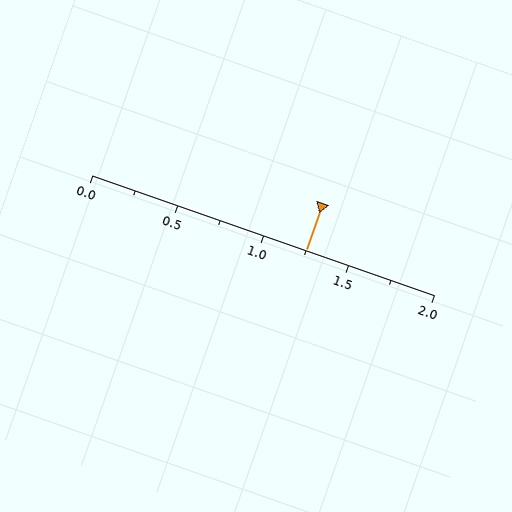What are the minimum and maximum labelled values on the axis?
The axis runs from 0.0 to 2.0.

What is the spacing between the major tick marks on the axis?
The major ticks are spaced 0.5 apart.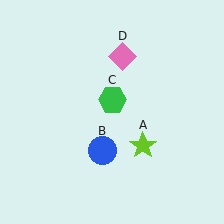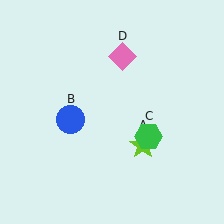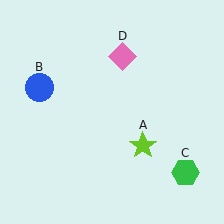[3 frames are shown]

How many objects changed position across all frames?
2 objects changed position: blue circle (object B), green hexagon (object C).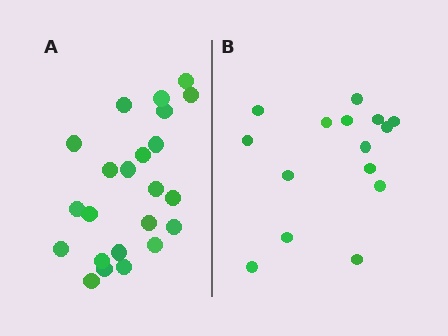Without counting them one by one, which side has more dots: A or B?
Region A (the left region) has more dots.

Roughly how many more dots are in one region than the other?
Region A has roughly 8 or so more dots than region B.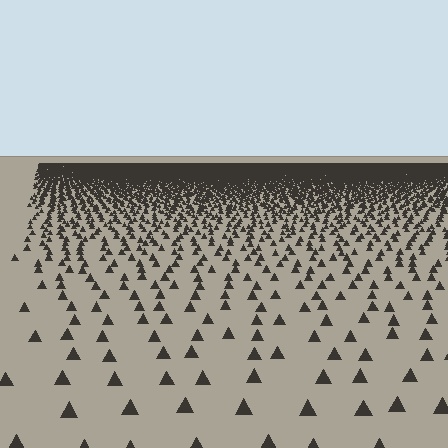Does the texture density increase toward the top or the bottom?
Density increases toward the top.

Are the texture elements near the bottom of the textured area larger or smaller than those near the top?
Larger. Near the bottom, elements are closer to the viewer and appear at a bigger on-screen size.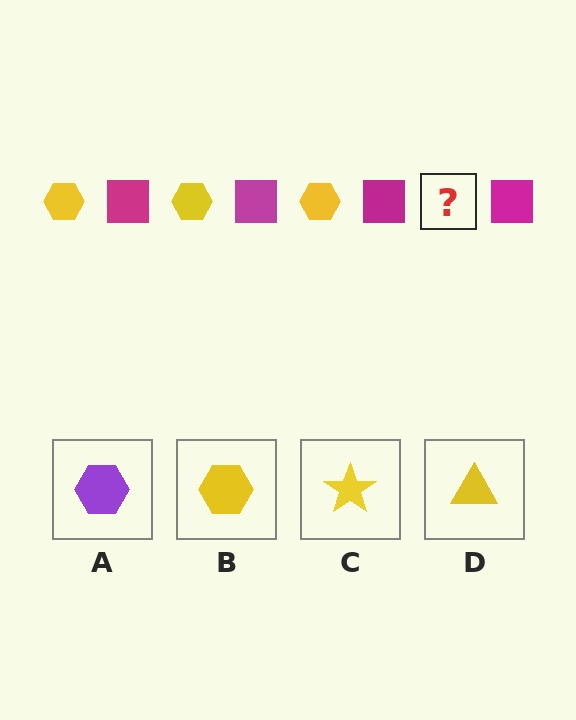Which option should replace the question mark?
Option B.